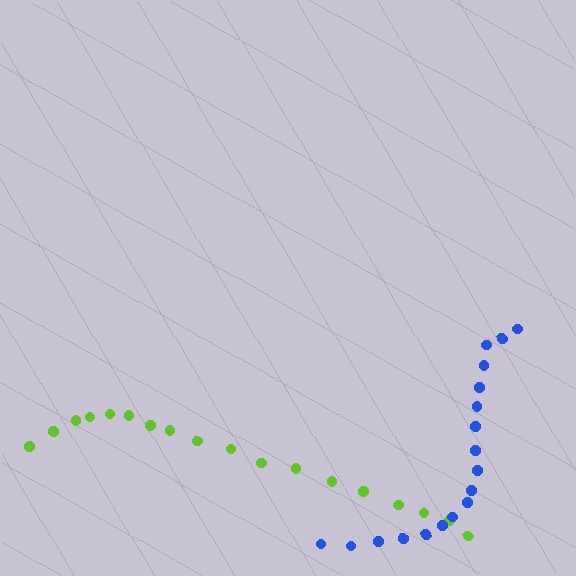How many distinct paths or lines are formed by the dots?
There are 2 distinct paths.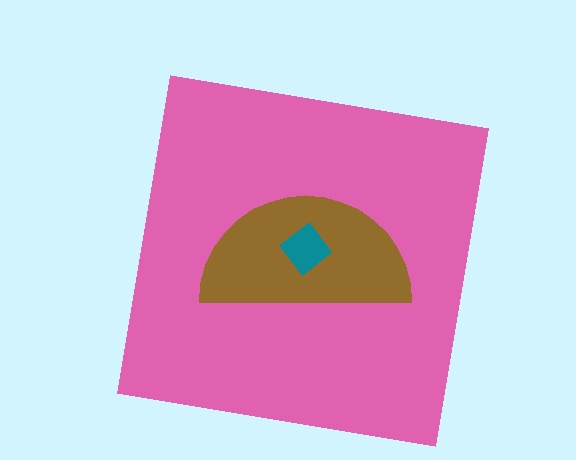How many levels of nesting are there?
3.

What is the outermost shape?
The pink square.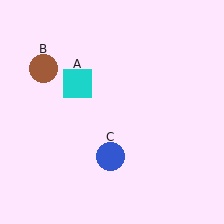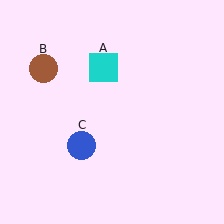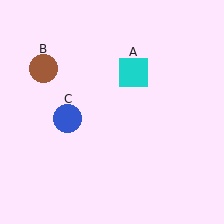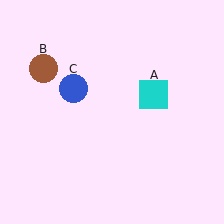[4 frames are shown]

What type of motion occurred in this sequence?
The cyan square (object A), blue circle (object C) rotated clockwise around the center of the scene.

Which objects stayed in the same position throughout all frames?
Brown circle (object B) remained stationary.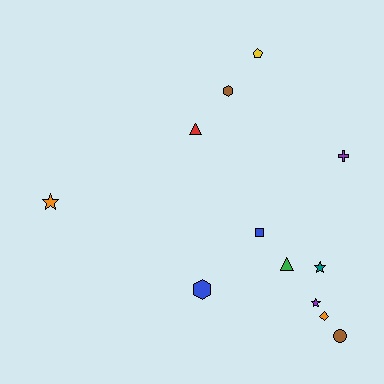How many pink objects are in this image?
There are no pink objects.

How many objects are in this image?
There are 12 objects.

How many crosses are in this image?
There is 1 cross.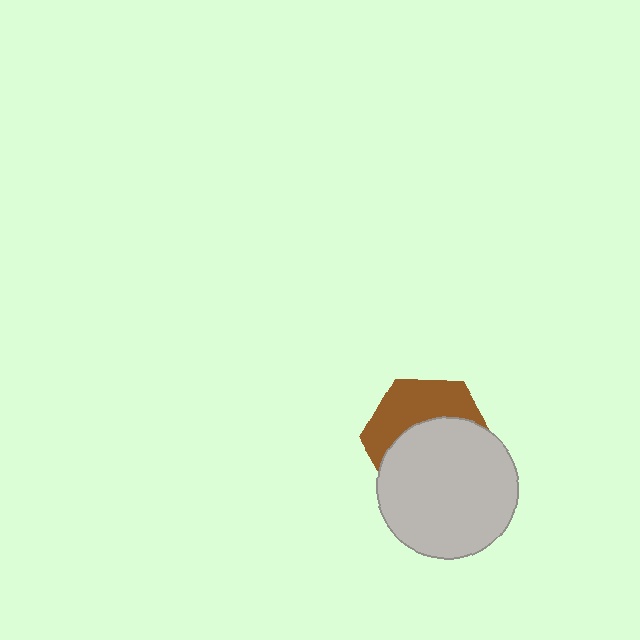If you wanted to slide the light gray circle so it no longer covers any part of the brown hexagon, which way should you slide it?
Slide it down — that is the most direct way to separate the two shapes.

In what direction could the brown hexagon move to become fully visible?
The brown hexagon could move up. That would shift it out from behind the light gray circle entirely.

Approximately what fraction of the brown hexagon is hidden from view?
Roughly 59% of the brown hexagon is hidden behind the light gray circle.